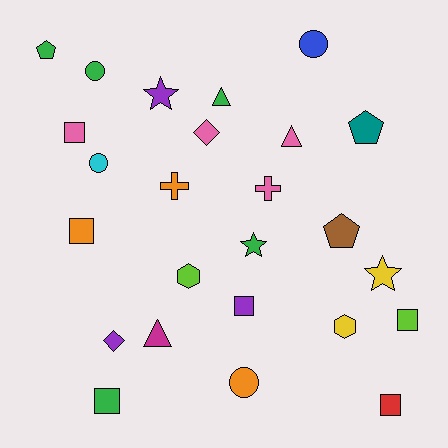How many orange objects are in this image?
There are 3 orange objects.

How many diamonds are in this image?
There are 2 diamonds.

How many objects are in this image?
There are 25 objects.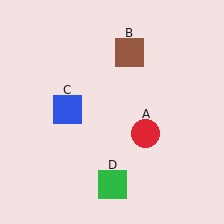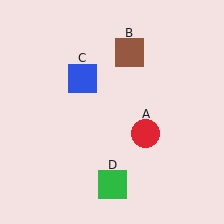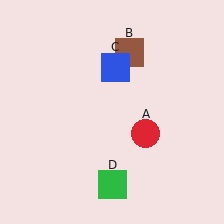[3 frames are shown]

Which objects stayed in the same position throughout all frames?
Red circle (object A) and brown square (object B) and green square (object D) remained stationary.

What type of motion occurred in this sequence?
The blue square (object C) rotated clockwise around the center of the scene.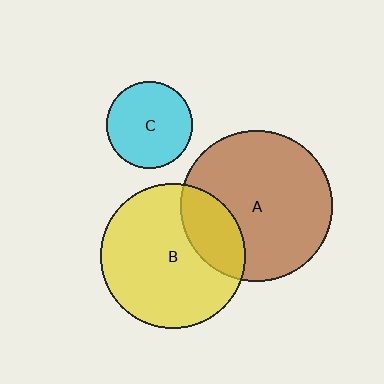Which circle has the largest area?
Circle A (brown).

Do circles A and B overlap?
Yes.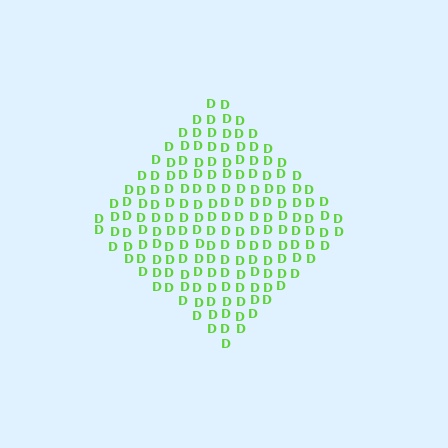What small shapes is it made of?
It is made of small letter D's.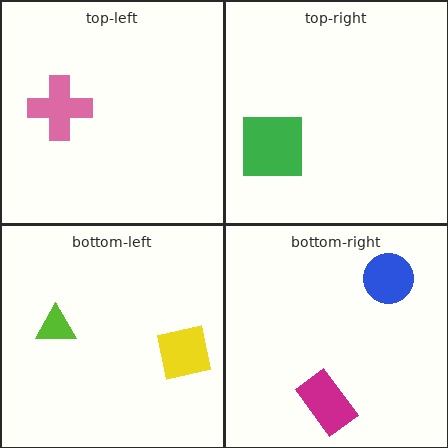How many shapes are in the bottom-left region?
2.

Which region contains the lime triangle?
The bottom-left region.